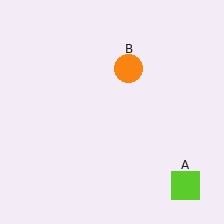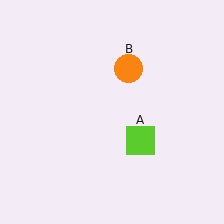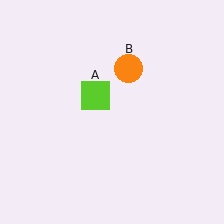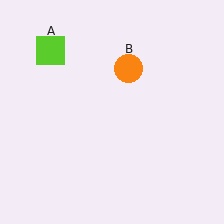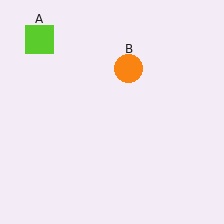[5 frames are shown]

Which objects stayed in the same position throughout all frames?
Orange circle (object B) remained stationary.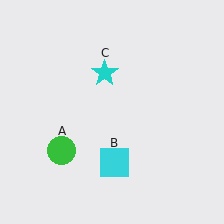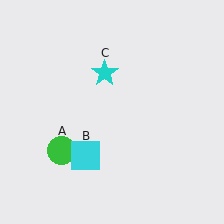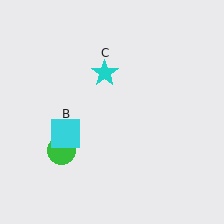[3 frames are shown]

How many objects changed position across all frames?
1 object changed position: cyan square (object B).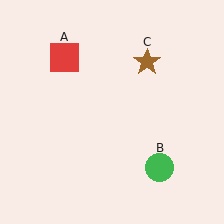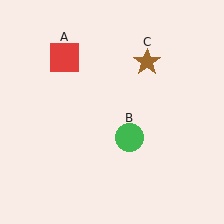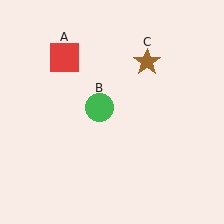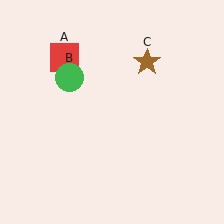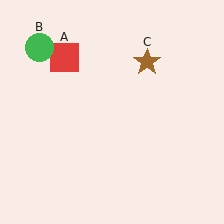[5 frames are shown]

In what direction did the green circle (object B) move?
The green circle (object B) moved up and to the left.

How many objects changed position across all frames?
1 object changed position: green circle (object B).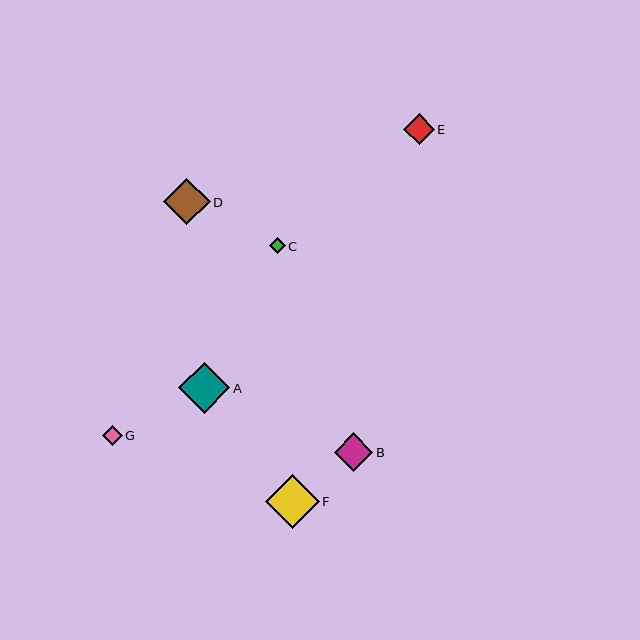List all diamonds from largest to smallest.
From largest to smallest: F, A, D, B, E, G, C.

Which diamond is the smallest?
Diamond C is the smallest with a size of approximately 16 pixels.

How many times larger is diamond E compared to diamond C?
Diamond E is approximately 1.9 times the size of diamond C.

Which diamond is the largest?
Diamond F is the largest with a size of approximately 54 pixels.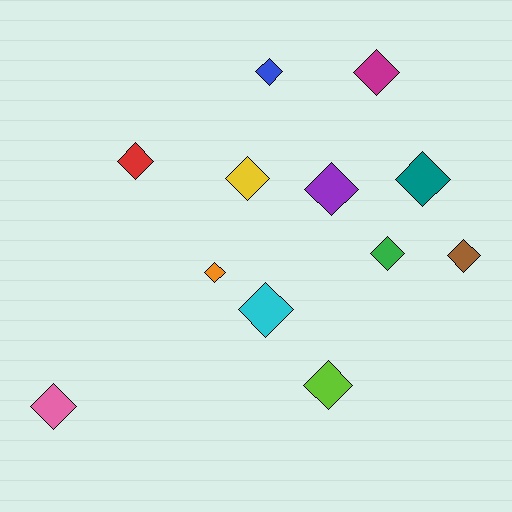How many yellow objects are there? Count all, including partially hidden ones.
There is 1 yellow object.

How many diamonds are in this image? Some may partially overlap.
There are 12 diamonds.